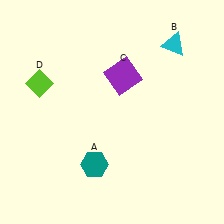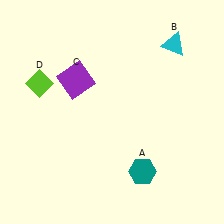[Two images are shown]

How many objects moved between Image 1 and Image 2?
2 objects moved between the two images.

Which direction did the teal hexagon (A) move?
The teal hexagon (A) moved right.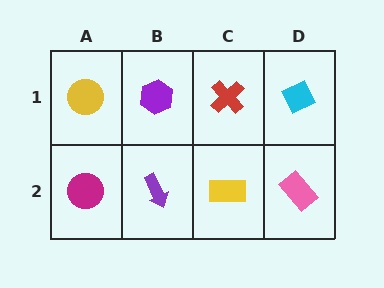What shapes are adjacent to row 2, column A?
A yellow circle (row 1, column A), a purple arrow (row 2, column B).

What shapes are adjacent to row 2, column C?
A red cross (row 1, column C), a purple arrow (row 2, column B), a pink rectangle (row 2, column D).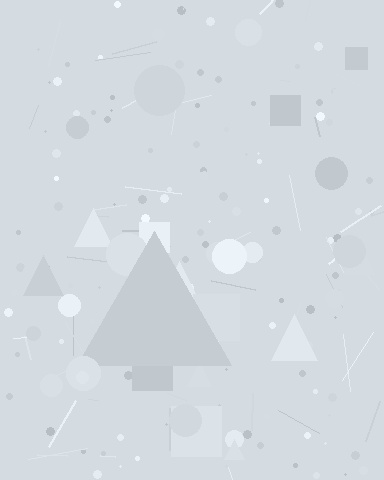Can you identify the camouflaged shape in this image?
The camouflaged shape is a triangle.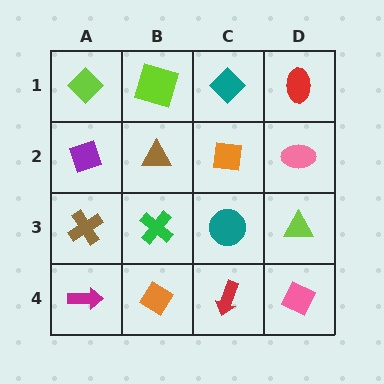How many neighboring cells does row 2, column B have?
4.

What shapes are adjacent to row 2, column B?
A lime square (row 1, column B), a green cross (row 3, column B), a purple diamond (row 2, column A), an orange square (row 2, column C).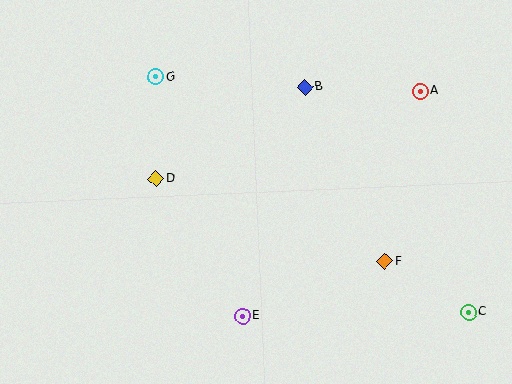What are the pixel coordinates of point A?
Point A is at (420, 91).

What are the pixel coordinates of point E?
Point E is at (243, 316).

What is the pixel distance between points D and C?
The distance between D and C is 340 pixels.